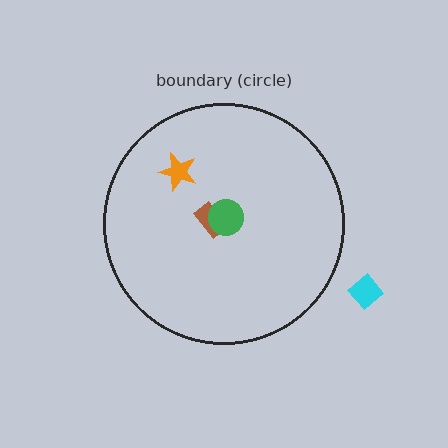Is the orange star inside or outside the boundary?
Inside.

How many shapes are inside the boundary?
3 inside, 1 outside.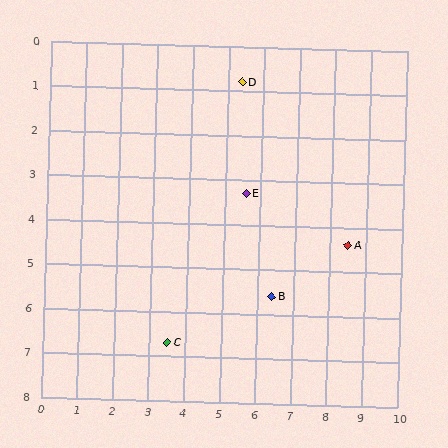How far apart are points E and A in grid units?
Points E and A are about 3.1 grid units apart.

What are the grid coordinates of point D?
Point D is at approximately (5.4, 0.8).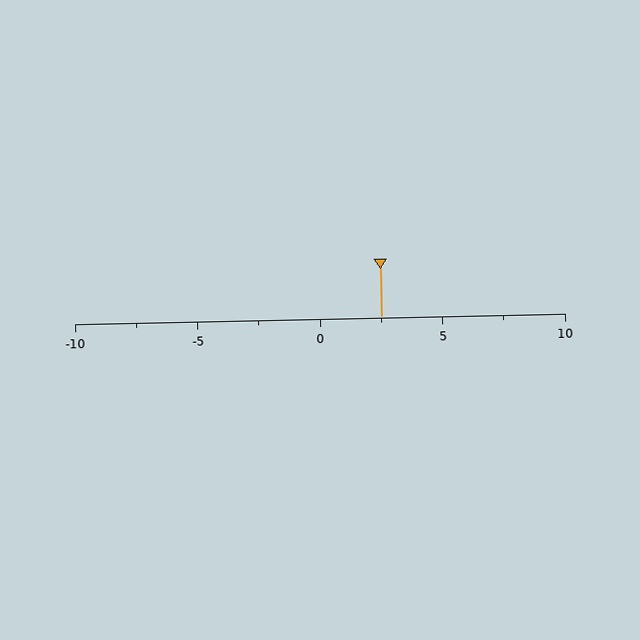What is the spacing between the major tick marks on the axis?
The major ticks are spaced 5 apart.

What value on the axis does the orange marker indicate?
The marker indicates approximately 2.5.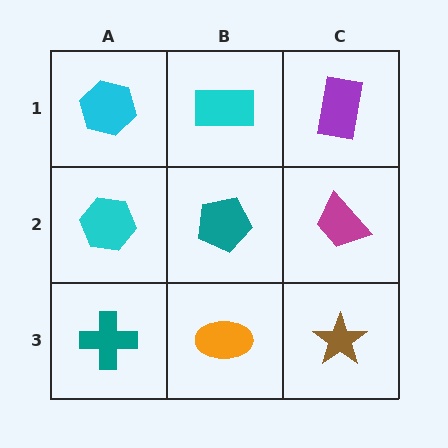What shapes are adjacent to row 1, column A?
A cyan hexagon (row 2, column A), a cyan rectangle (row 1, column B).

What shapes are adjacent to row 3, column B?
A teal pentagon (row 2, column B), a teal cross (row 3, column A), a brown star (row 3, column C).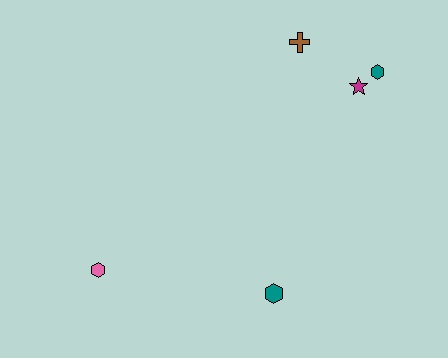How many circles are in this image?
There are no circles.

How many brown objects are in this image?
There is 1 brown object.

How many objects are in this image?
There are 5 objects.